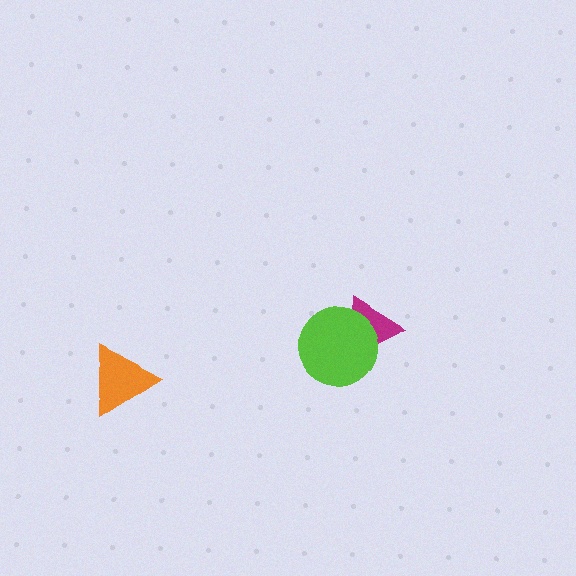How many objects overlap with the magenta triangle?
1 object overlaps with the magenta triangle.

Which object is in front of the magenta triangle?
The lime circle is in front of the magenta triangle.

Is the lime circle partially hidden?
No, no other shape covers it.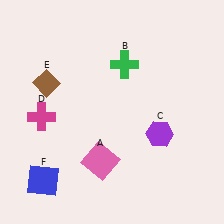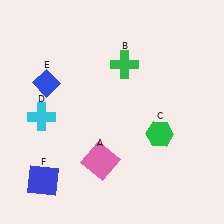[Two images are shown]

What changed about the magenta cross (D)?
In Image 1, D is magenta. In Image 2, it changed to cyan.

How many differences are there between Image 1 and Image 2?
There are 3 differences between the two images.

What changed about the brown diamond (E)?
In Image 1, E is brown. In Image 2, it changed to blue.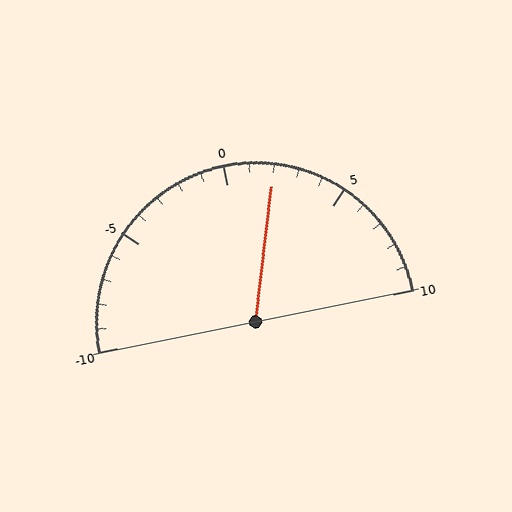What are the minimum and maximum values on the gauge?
The gauge ranges from -10 to 10.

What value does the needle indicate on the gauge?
The needle indicates approximately 2.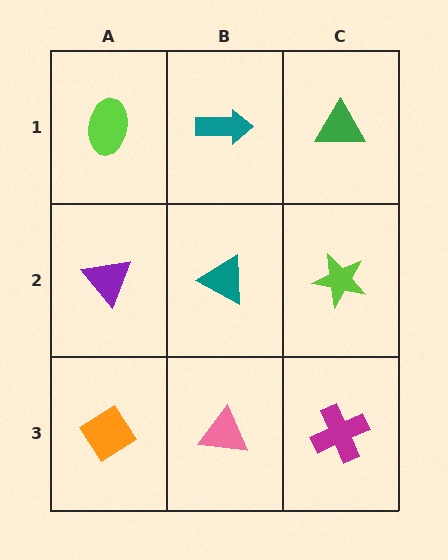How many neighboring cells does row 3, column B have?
3.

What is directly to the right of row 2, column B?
A lime star.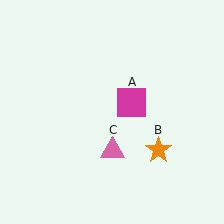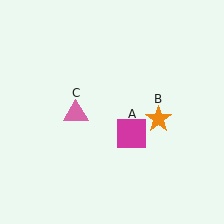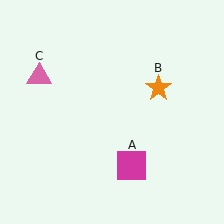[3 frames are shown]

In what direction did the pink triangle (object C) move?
The pink triangle (object C) moved up and to the left.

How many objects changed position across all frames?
3 objects changed position: magenta square (object A), orange star (object B), pink triangle (object C).